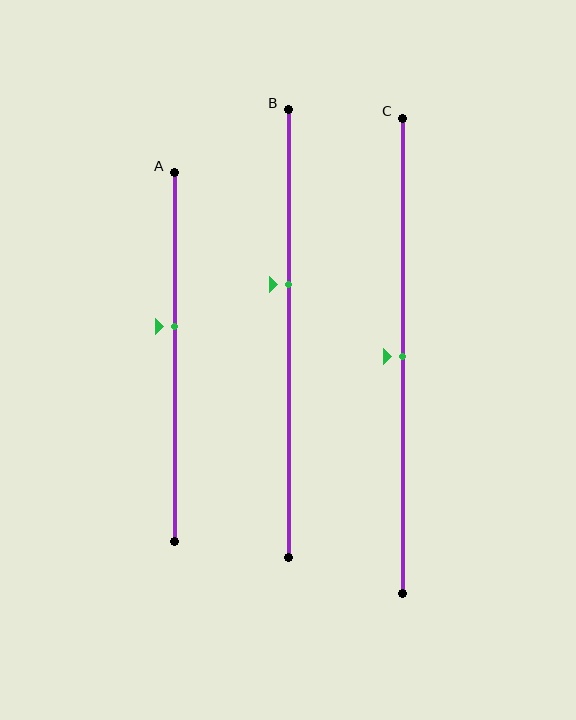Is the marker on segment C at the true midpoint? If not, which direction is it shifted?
Yes, the marker on segment C is at the true midpoint.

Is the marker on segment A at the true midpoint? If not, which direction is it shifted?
No, the marker on segment A is shifted upward by about 8% of the segment length.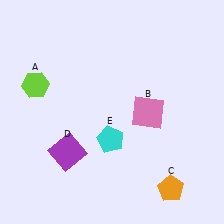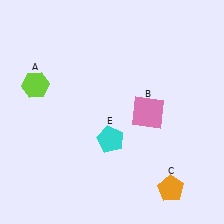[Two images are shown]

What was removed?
The purple square (D) was removed in Image 2.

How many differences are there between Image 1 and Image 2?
There is 1 difference between the two images.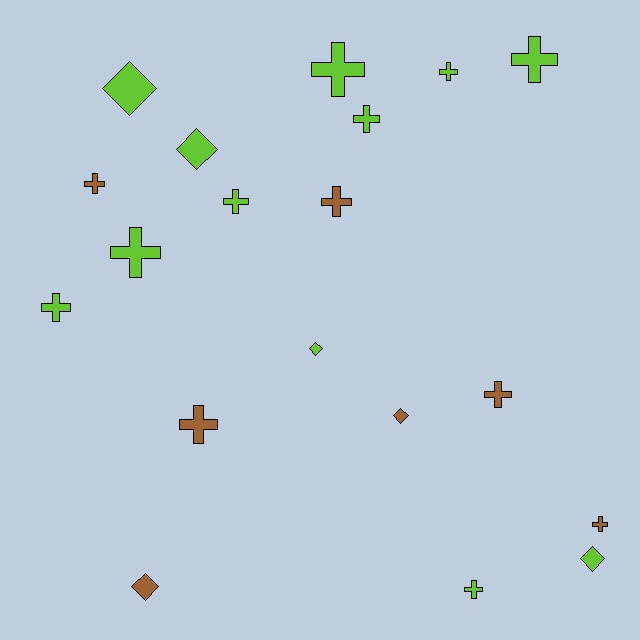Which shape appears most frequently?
Cross, with 13 objects.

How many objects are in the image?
There are 19 objects.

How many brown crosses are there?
There are 5 brown crosses.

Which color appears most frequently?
Lime, with 12 objects.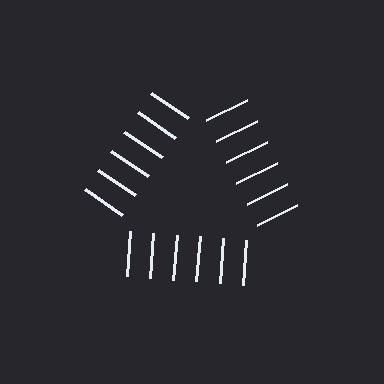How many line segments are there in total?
18 — 6 along each of the 3 edges.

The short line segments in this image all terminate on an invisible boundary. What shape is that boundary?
An illusory triangle — the line segments terminate on its edges but no continuous stroke is drawn.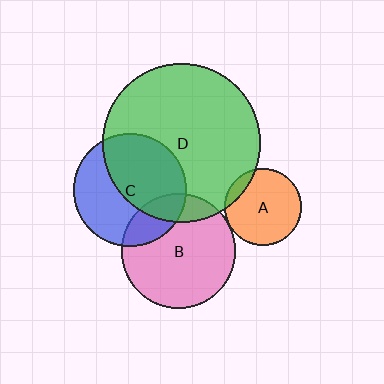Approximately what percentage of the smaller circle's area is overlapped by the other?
Approximately 5%.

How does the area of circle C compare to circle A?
Approximately 2.1 times.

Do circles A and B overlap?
Yes.